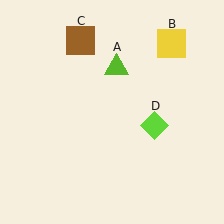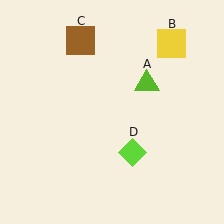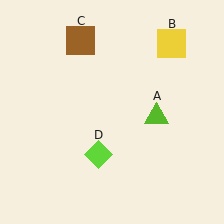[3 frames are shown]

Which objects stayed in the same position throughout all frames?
Yellow square (object B) and brown square (object C) remained stationary.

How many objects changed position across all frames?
2 objects changed position: lime triangle (object A), lime diamond (object D).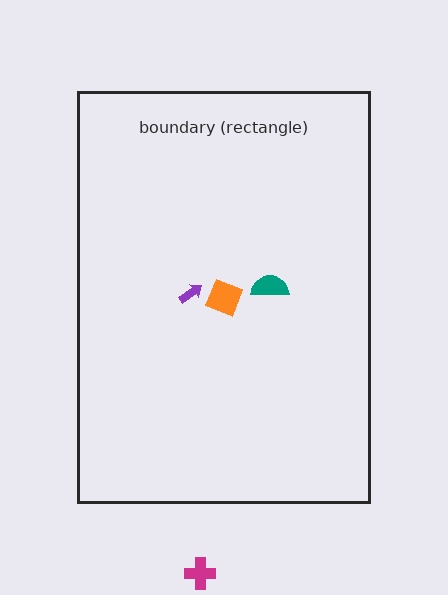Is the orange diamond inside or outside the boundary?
Inside.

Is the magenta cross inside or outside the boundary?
Outside.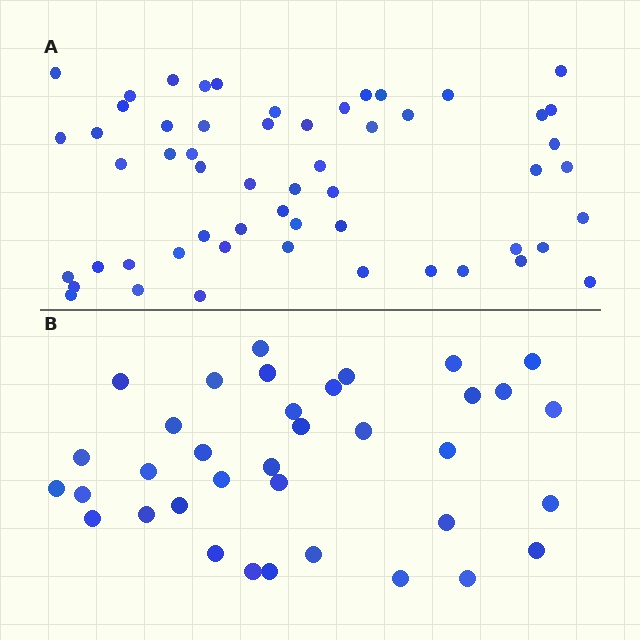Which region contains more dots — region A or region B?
Region A (the top region) has more dots.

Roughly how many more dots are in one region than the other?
Region A has approximately 20 more dots than region B.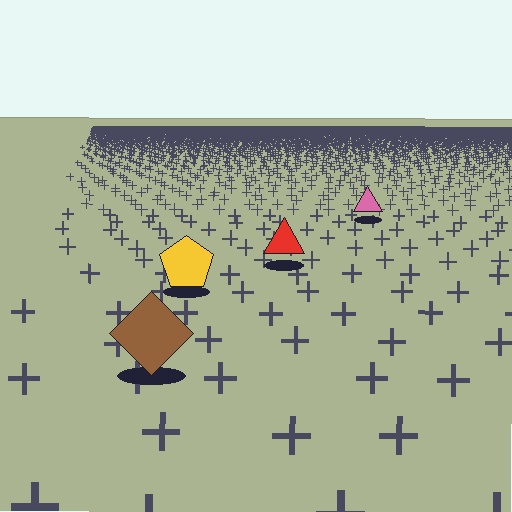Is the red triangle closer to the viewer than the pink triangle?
Yes. The red triangle is closer — you can tell from the texture gradient: the ground texture is coarser near it.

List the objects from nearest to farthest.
From nearest to farthest: the brown diamond, the yellow pentagon, the red triangle, the pink triangle.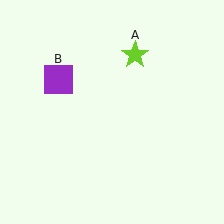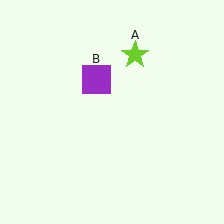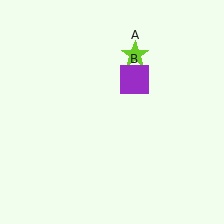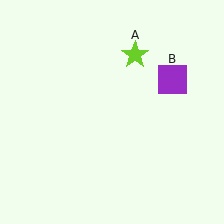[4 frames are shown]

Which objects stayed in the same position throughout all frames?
Lime star (object A) remained stationary.